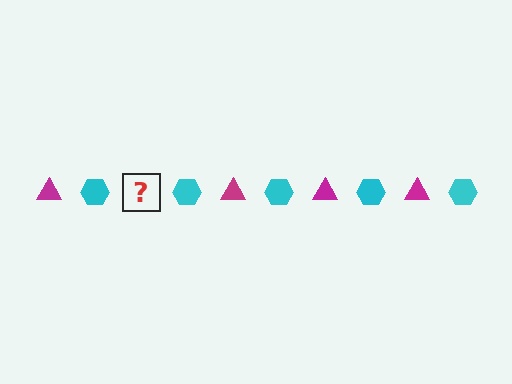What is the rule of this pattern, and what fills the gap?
The rule is that the pattern alternates between magenta triangle and cyan hexagon. The gap should be filled with a magenta triangle.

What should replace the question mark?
The question mark should be replaced with a magenta triangle.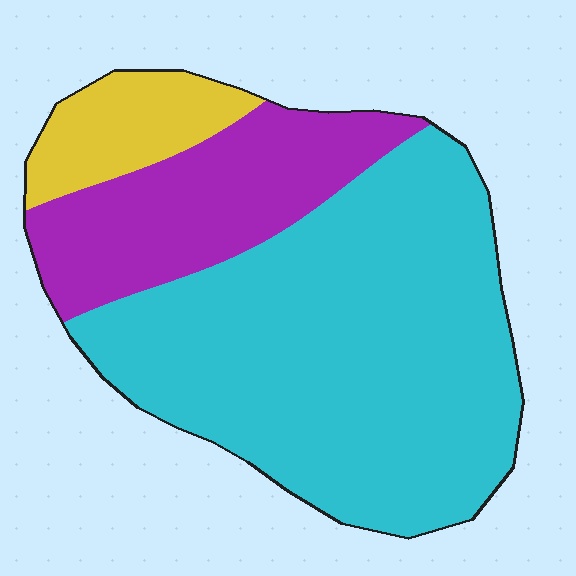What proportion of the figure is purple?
Purple takes up between a sixth and a third of the figure.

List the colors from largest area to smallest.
From largest to smallest: cyan, purple, yellow.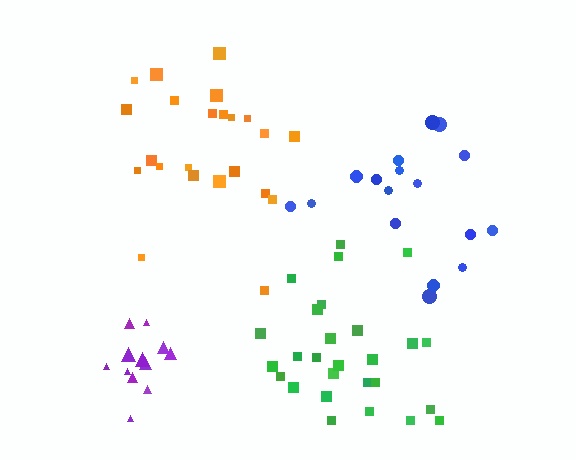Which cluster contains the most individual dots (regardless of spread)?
Green (27).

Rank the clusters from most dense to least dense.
purple, green, orange, blue.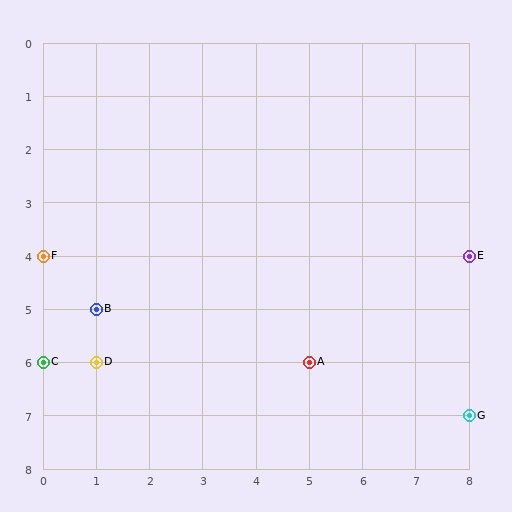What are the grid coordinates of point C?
Point C is at grid coordinates (0, 6).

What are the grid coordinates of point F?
Point F is at grid coordinates (0, 4).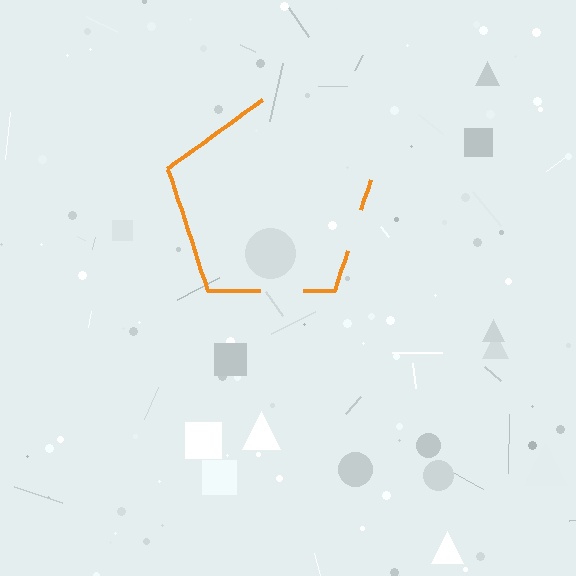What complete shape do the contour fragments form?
The contour fragments form a pentagon.